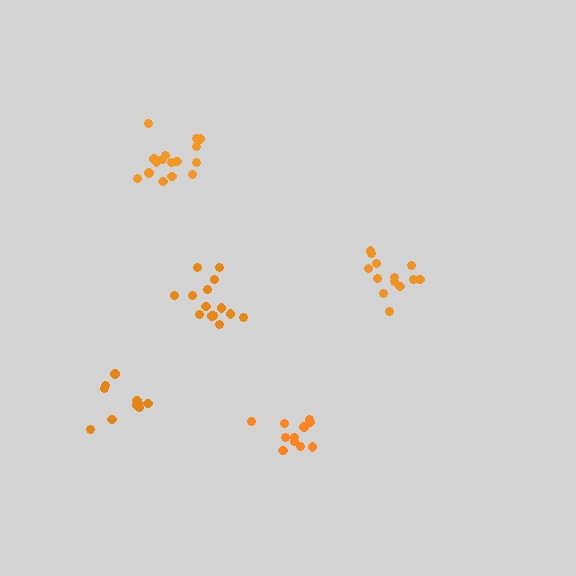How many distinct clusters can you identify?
There are 5 distinct clusters.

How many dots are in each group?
Group 1: 15 dots, Group 2: 13 dots, Group 3: 11 dots, Group 4: 16 dots, Group 5: 10 dots (65 total).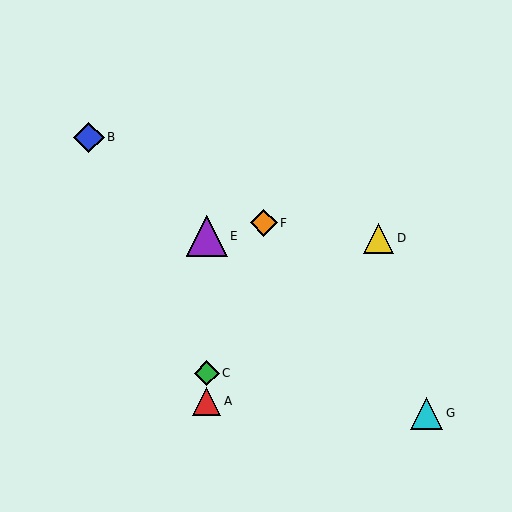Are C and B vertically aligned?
No, C is at x≈207 and B is at x≈89.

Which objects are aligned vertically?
Objects A, C, E are aligned vertically.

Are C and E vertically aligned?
Yes, both are at x≈207.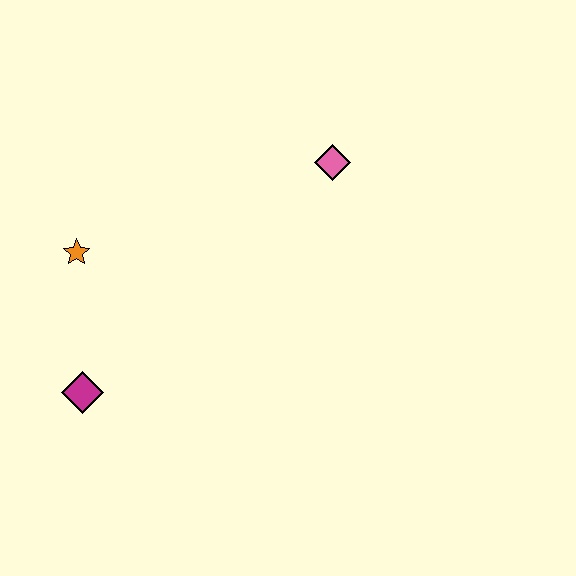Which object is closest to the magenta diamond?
The orange star is closest to the magenta diamond.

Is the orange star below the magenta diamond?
No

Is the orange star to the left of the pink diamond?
Yes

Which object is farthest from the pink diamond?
The magenta diamond is farthest from the pink diamond.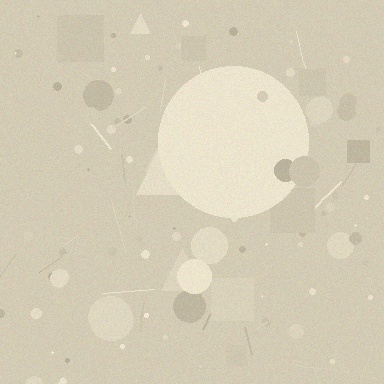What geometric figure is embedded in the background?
A circle is embedded in the background.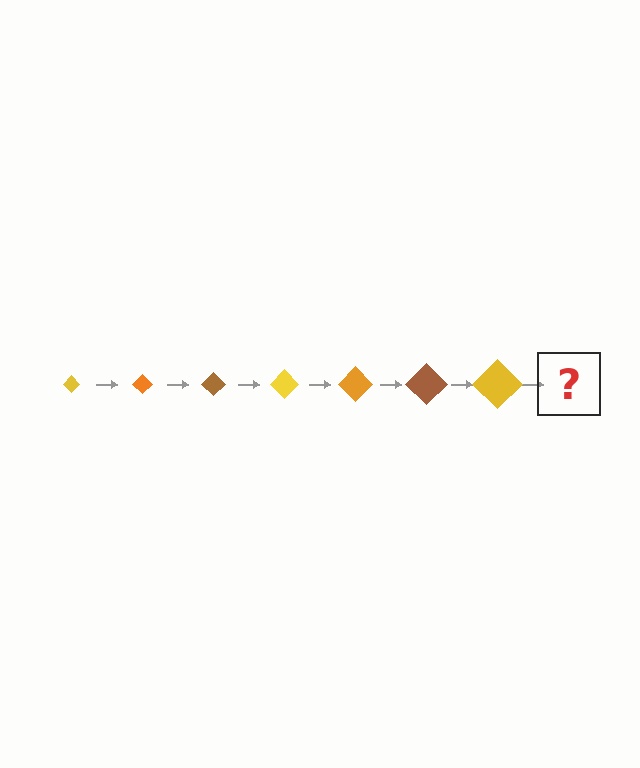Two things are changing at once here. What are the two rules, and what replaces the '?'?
The two rules are that the diamond grows larger each step and the color cycles through yellow, orange, and brown. The '?' should be an orange diamond, larger than the previous one.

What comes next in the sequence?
The next element should be an orange diamond, larger than the previous one.